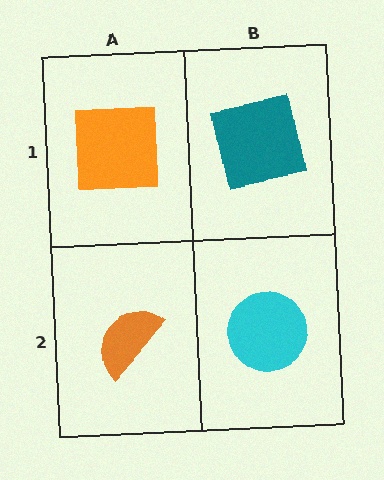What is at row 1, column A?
An orange square.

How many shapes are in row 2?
2 shapes.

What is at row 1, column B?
A teal square.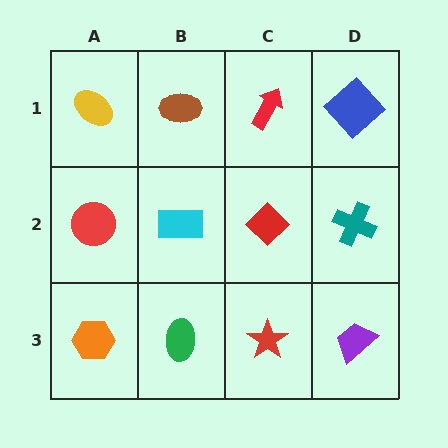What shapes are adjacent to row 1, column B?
A cyan rectangle (row 2, column B), a yellow ellipse (row 1, column A), a red arrow (row 1, column C).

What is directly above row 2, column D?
A blue diamond.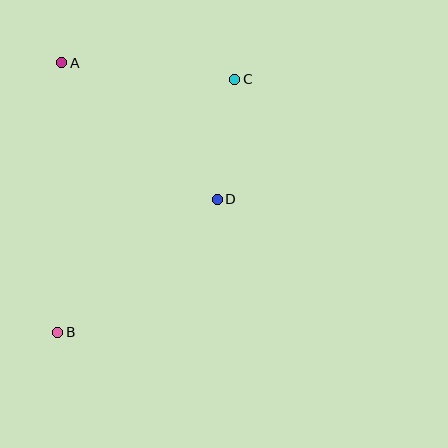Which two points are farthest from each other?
Points B and C are farthest from each other.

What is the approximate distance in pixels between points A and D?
The distance between A and D is approximately 207 pixels.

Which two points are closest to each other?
Points C and D are closest to each other.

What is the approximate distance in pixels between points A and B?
The distance between A and B is approximately 269 pixels.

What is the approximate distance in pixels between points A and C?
The distance between A and C is approximately 174 pixels.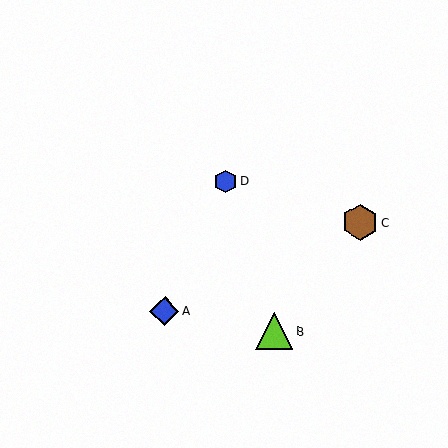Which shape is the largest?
The lime triangle (labeled B) is the largest.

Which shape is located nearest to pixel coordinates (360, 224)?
The brown hexagon (labeled C) at (360, 222) is nearest to that location.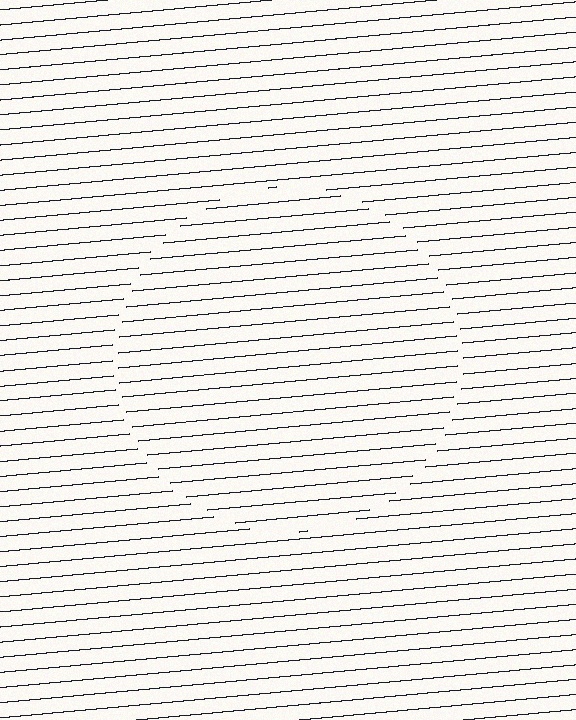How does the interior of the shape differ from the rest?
The interior of the shape contains the same grating, shifted by half a period — the contour is defined by the phase discontinuity where line-ends from the inner and outer gratings abut.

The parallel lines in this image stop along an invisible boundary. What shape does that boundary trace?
An illusory circle. The interior of the shape contains the same grating, shifted by half a period — the contour is defined by the phase discontinuity where line-ends from the inner and outer gratings abut.